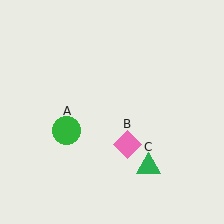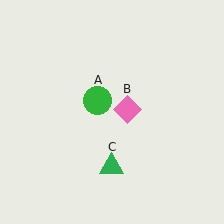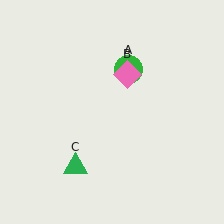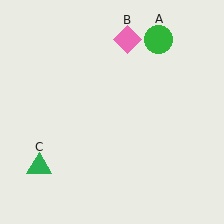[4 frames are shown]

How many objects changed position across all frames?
3 objects changed position: green circle (object A), pink diamond (object B), green triangle (object C).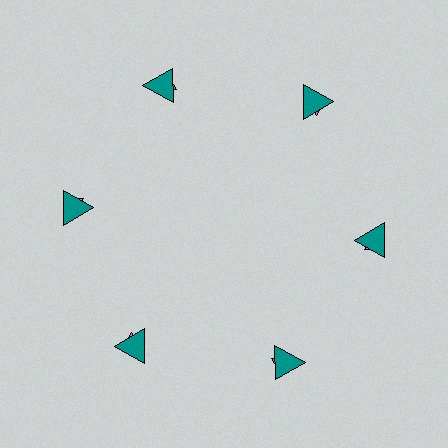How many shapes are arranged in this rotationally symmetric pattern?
There are 12 shapes, arranged in 6 groups of 2.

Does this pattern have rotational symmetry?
Yes, this pattern has 6-fold rotational symmetry. It looks the same after rotating 60 degrees around the center.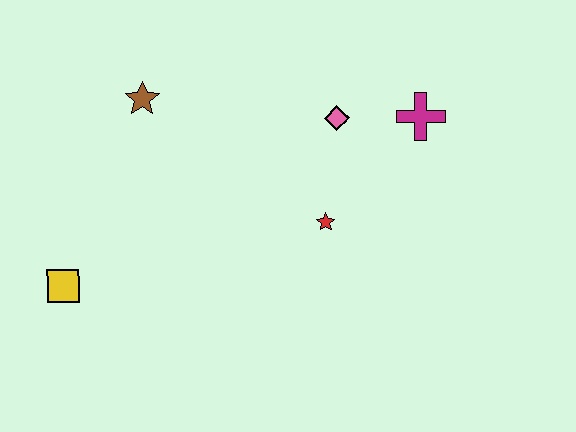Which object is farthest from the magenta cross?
The yellow square is farthest from the magenta cross.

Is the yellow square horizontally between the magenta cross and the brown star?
No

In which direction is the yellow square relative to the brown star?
The yellow square is below the brown star.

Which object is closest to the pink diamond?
The magenta cross is closest to the pink diamond.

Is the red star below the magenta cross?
Yes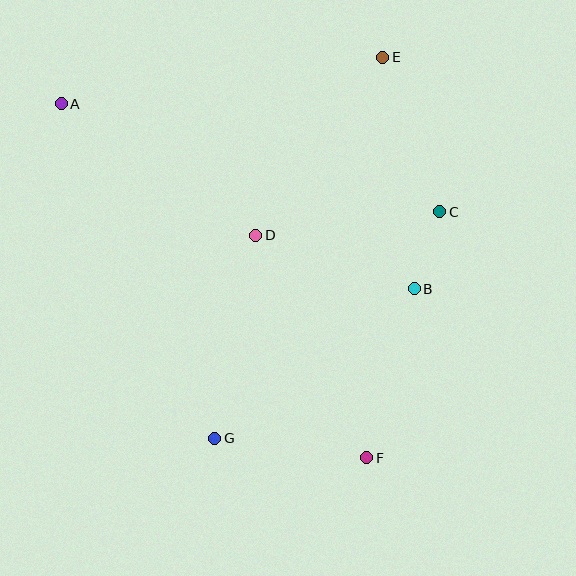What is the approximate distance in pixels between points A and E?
The distance between A and E is approximately 325 pixels.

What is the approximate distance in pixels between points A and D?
The distance between A and D is approximately 235 pixels.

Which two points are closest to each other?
Points B and C are closest to each other.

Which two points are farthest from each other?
Points A and F are farthest from each other.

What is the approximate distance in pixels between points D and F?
The distance between D and F is approximately 249 pixels.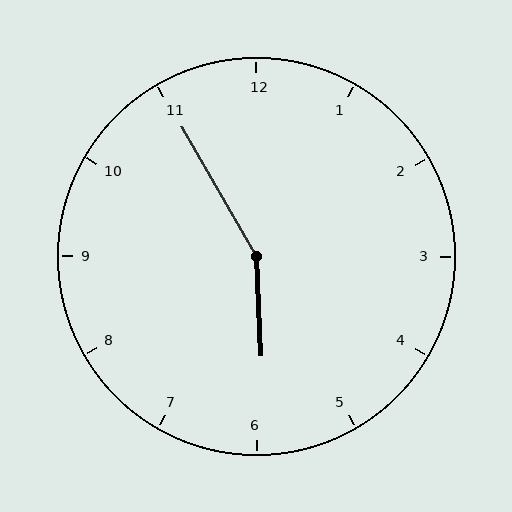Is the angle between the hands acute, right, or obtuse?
It is obtuse.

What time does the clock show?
5:55.